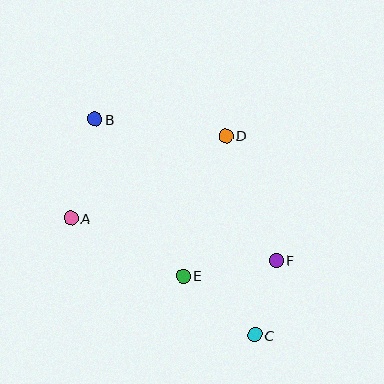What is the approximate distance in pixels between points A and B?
The distance between A and B is approximately 102 pixels.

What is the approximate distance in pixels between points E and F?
The distance between E and F is approximately 94 pixels.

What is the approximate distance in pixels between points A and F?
The distance between A and F is approximately 209 pixels.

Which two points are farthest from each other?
Points B and C are farthest from each other.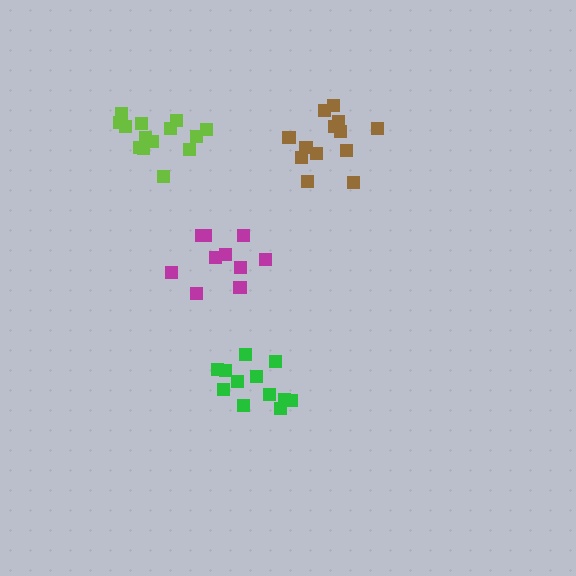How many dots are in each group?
Group 1: 12 dots, Group 2: 10 dots, Group 3: 14 dots, Group 4: 13 dots (49 total).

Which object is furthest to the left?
The lime cluster is leftmost.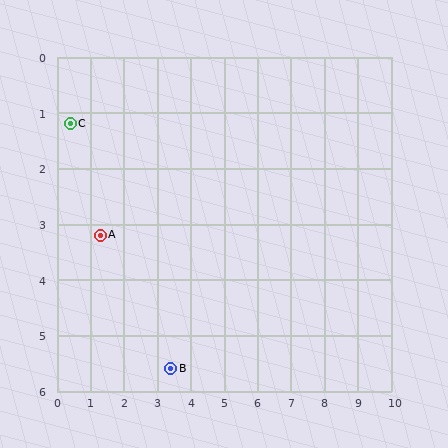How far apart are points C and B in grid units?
Points C and B are about 5.3 grid units apart.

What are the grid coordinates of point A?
Point A is at approximately (1.3, 3.2).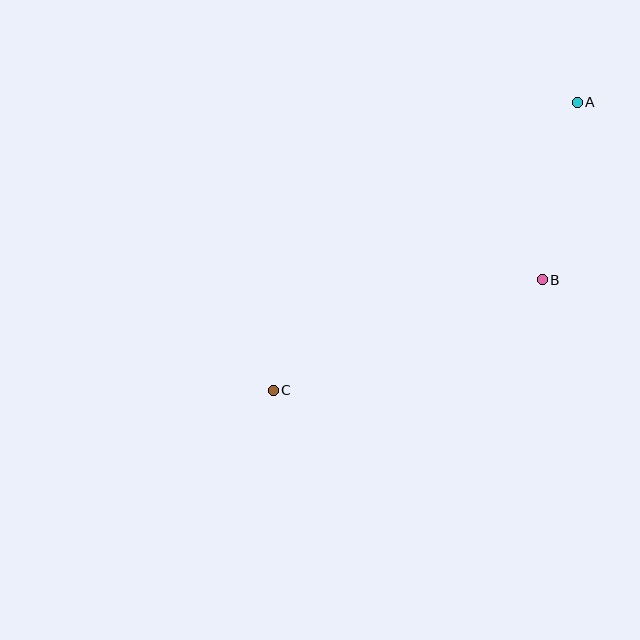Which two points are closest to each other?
Points A and B are closest to each other.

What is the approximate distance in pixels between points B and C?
The distance between B and C is approximately 290 pixels.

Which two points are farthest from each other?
Points A and C are farthest from each other.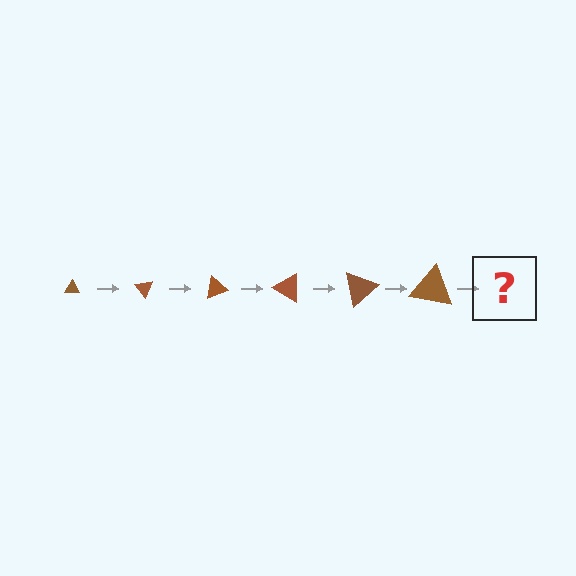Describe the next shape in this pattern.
It should be a triangle, larger than the previous one and rotated 300 degrees from the start.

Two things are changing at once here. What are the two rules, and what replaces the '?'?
The two rules are that the triangle grows larger each step and it rotates 50 degrees each step. The '?' should be a triangle, larger than the previous one and rotated 300 degrees from the start.